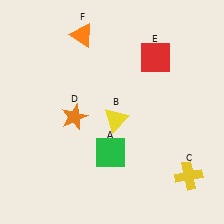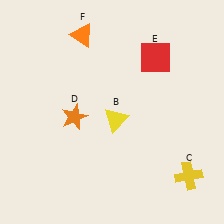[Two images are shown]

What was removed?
The green square (A) was removed in Image 2.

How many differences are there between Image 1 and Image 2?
There is 1 difference between the two images.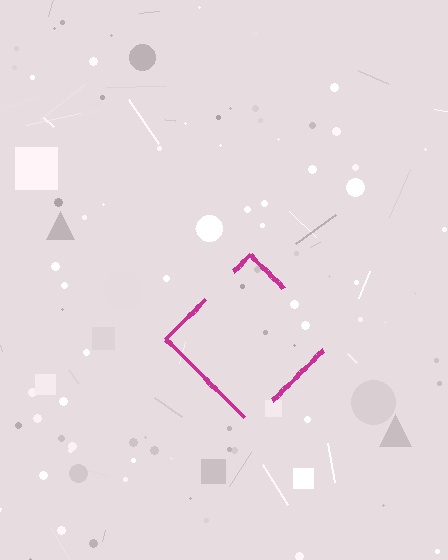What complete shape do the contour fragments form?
The contour fragments form a diamond.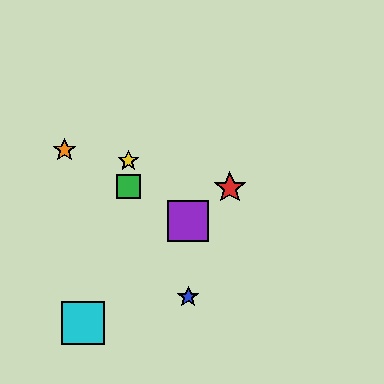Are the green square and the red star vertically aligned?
No, the green square is at x≈128 and the red star is at x≈230.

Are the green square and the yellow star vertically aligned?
Yes, both are at x≈128.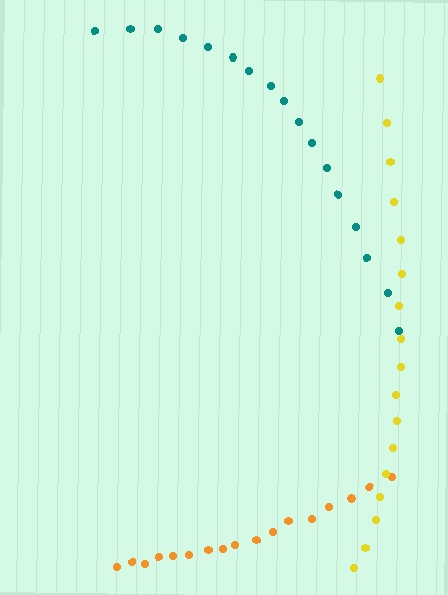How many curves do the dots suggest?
There are 3 distinct paths.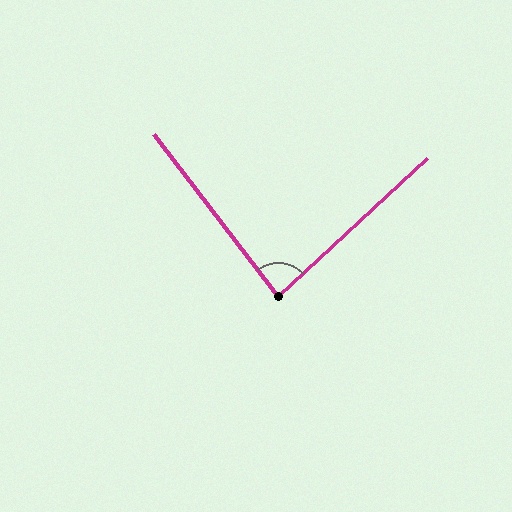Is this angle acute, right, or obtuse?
It is acute.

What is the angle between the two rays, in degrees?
Approximately 85 degrees.